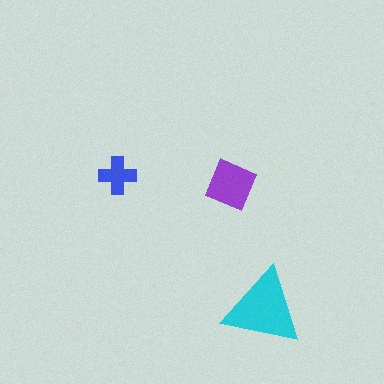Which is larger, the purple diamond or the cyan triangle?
The cyan triangle.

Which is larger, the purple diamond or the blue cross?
The purple diamond.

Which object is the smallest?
The blue cross.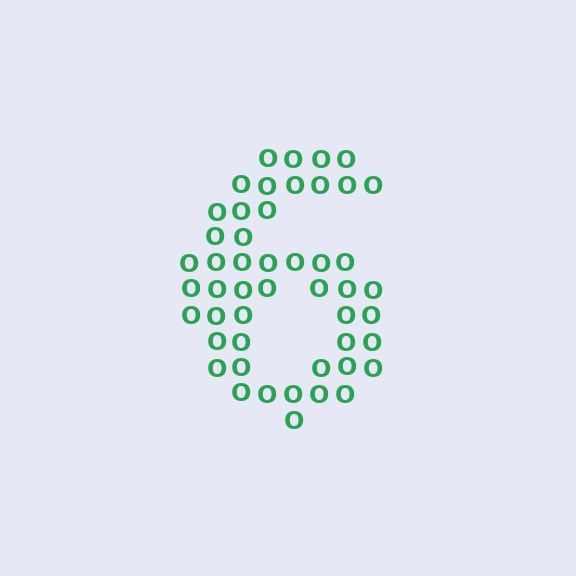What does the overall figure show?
The overall figure shows the digit 6.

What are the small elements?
The small elements are letter O's.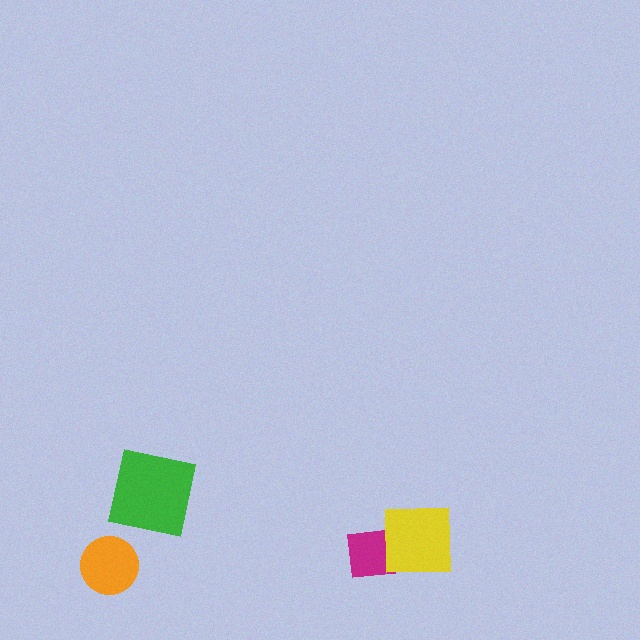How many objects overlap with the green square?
0 objects overlap with the green square.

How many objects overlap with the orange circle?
0 objects overlap with the orange circle.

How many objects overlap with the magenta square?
1 object overlaps with the magenta square.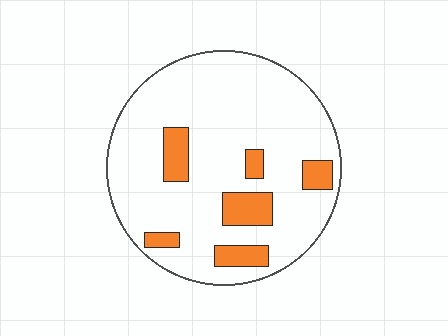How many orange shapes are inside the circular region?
6.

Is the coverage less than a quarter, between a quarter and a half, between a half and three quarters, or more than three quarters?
Less than a quarter.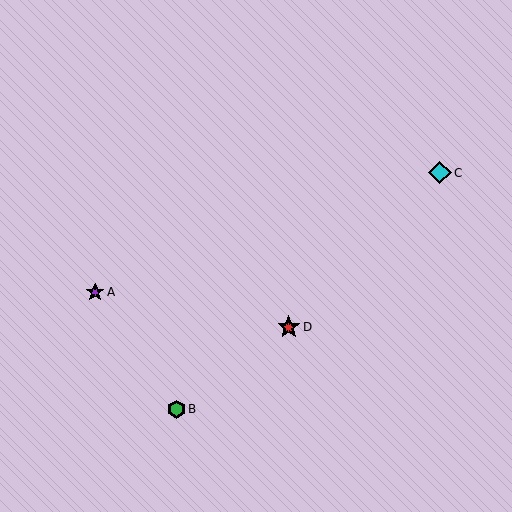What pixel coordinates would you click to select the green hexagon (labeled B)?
Click at (177, 409) to select the green hexagon B.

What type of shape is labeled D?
Shape D is a red star.